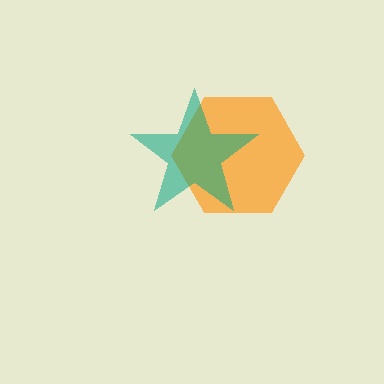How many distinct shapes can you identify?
There are 2 distinct shapes: an orange hexagon, a teal star.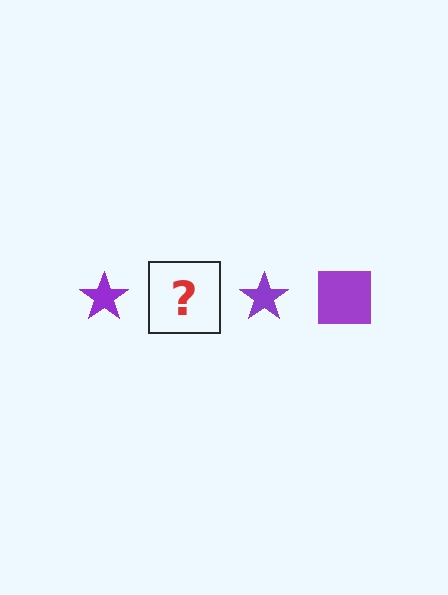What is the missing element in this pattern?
The missing element is a purple square.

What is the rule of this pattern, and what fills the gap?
The rule is that the pattern cycles through star, square shapes in purple. The gap should be filled with a purple square.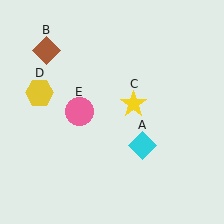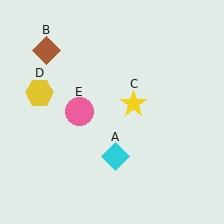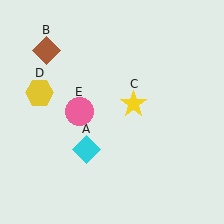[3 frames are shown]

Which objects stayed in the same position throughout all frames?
Brown diamond (object B) and yellow star (object C) and yellow hexagon (object D) and pink circle (object E) remained stationary.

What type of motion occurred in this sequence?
The cyan diamond (object A) rotated clockwise around the center of the scene.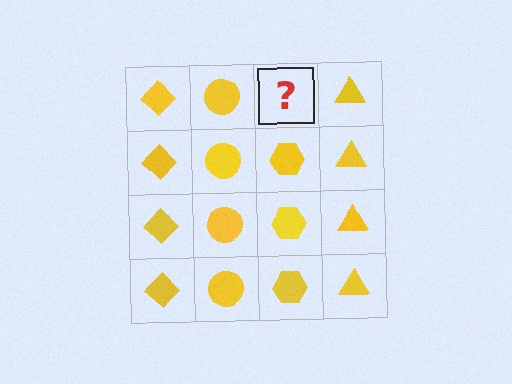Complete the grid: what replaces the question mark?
The question mark should be replaced with a yellow hexagon.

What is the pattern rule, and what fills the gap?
The rule is that each column has a consistent shape. The gap should be filled with a yellow hexagon.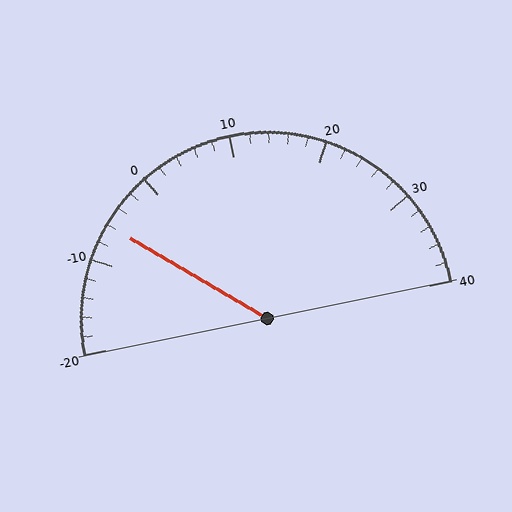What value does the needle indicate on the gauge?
The needle indicates approximately -6.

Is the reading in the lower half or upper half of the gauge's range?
The reading is in the lower half of the range (-20 to 40).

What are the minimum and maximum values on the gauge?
The gauge ranges from -20 to 40.